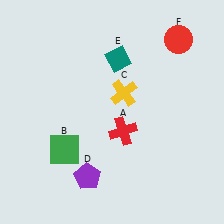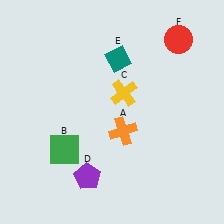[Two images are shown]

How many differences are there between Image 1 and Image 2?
There is 1 difference between the two images.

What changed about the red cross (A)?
In Image 1, A is red. In Image 2, it changed to orange.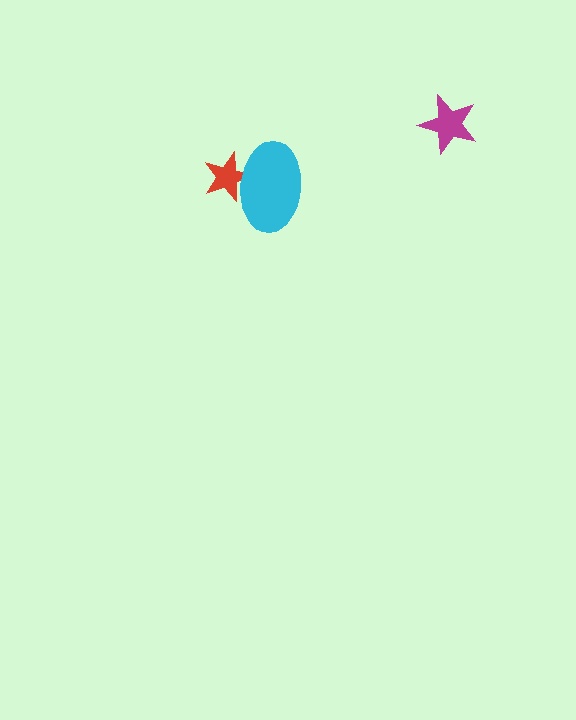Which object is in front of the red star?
The cyan ellipse is in front of the red star.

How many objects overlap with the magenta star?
0 objects overlap with the magenta star.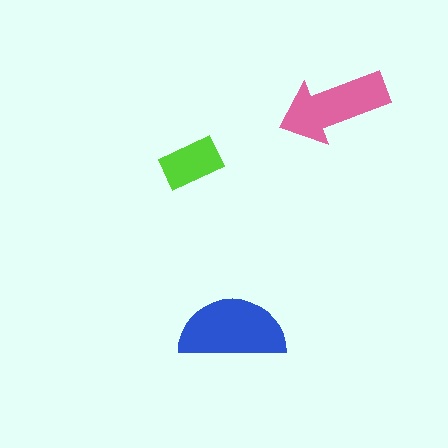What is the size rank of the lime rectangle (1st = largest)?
3rd.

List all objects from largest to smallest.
The blue semicircle, the pink arrow, the lime rectangle.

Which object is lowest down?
The blue semicircle is bottommost.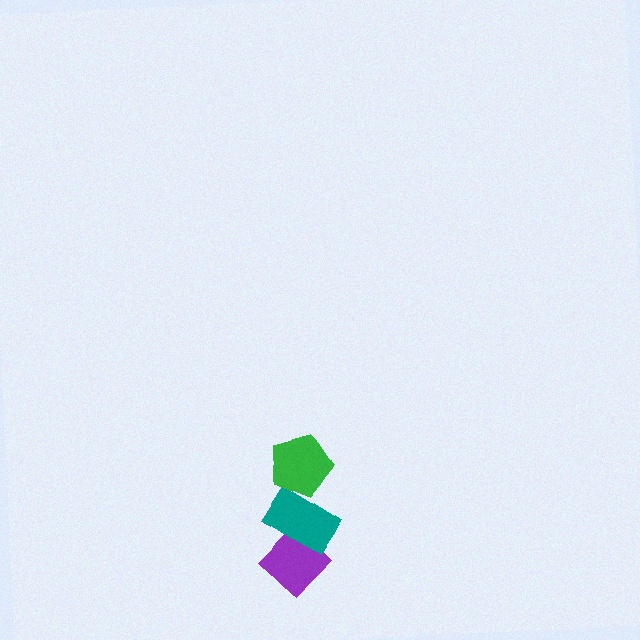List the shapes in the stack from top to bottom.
From top to bottom: the green pentagon, the teal rectangle, the purple diamond.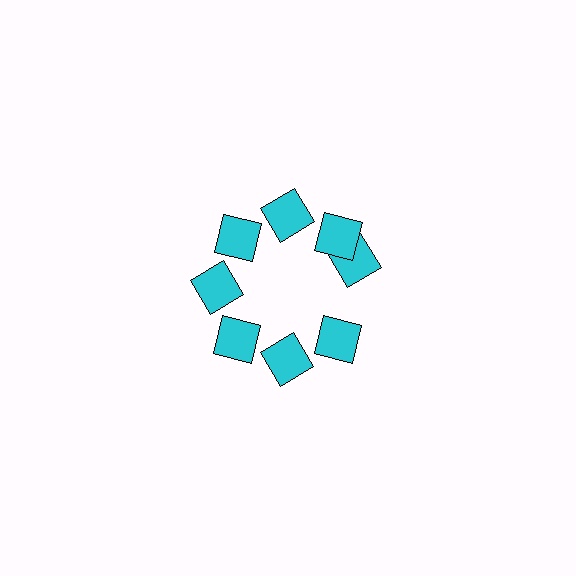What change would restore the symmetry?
The symmetry would be restored by rotating it back into even spacing with its neighbors so that all 8 squares sit at equal angles and equal distance from the center.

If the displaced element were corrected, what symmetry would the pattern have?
It would have 8-fold rotational symmetry — the pattern would map onto itself every 45 degrees.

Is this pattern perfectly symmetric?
No. The 8 cyan squares are arranged in a ring, but one element near the 3 o'clock position is rotated out of alignment along the ring, breaking the 8-fold rotational symmetry.